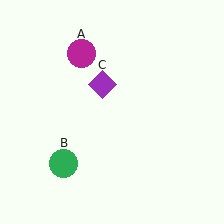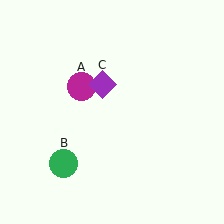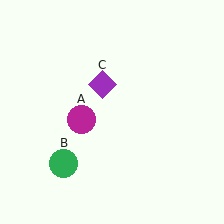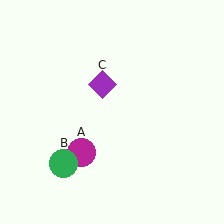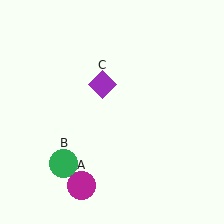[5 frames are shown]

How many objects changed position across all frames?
1 object changed position: magenta circle (object A).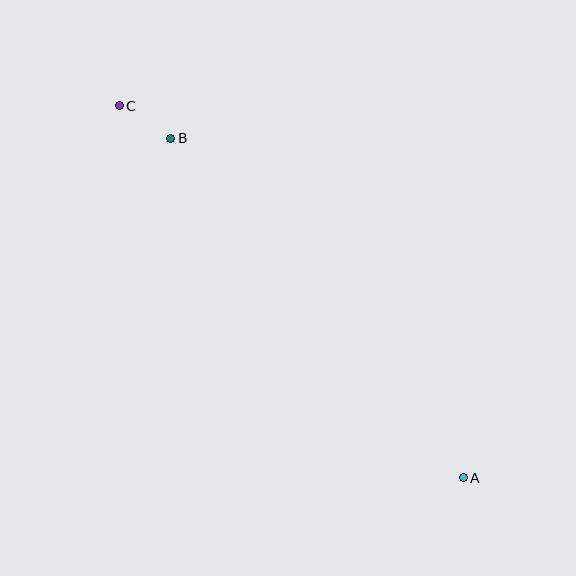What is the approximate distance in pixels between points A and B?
The distance between A and B is approximately 448 pixels.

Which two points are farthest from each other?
Points A and C are farthest from each other.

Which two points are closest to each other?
Points B and C are closest to each other.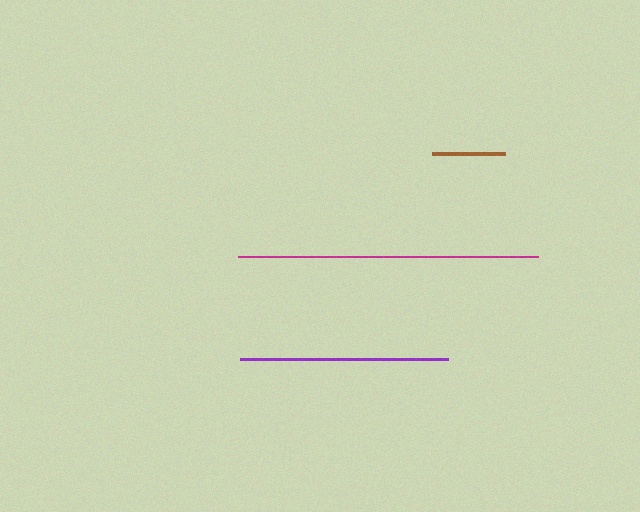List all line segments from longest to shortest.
From longest to shortest: magenta, purple, brown.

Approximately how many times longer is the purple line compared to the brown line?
The purple line is approximately 2.9 times the length of the brown line.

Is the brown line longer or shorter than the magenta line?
The magenta line is longer than the brown line.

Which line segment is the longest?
The magenta line is the longest at approximately 301 pixels.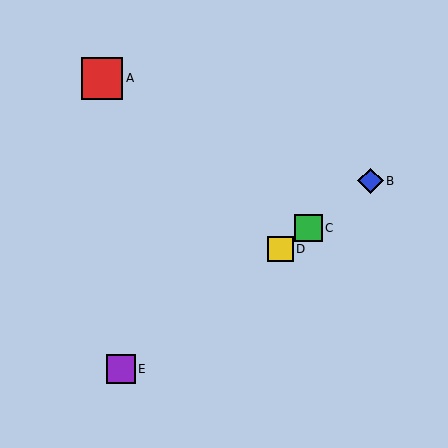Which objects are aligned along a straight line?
Objects B, C, D, E are aligned along a straight line.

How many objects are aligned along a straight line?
4 objects (B, C, D, E) are aligned along a straight line.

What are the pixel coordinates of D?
Object D is at (280, 249).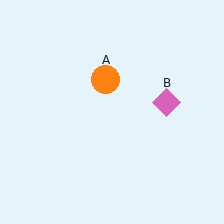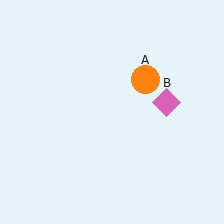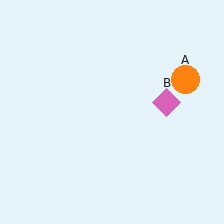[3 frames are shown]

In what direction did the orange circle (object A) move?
The orange circle (object A) moved right.